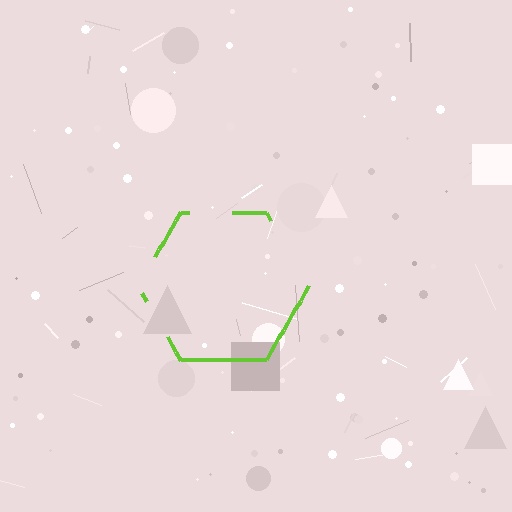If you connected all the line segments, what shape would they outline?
They would outline a hexagon.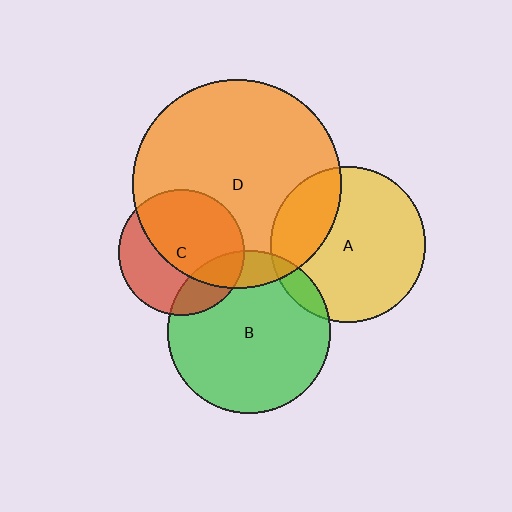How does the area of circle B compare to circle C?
Approximately 1.7 times.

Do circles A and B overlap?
Yes.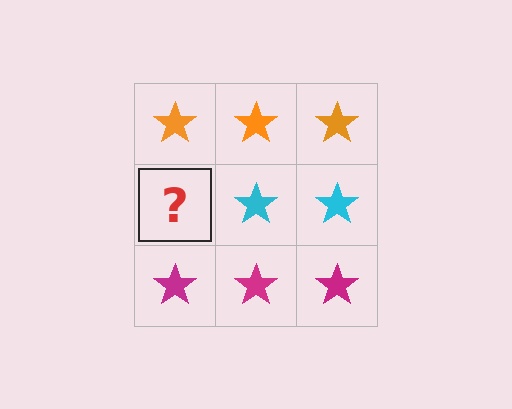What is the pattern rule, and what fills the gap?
The rule is that each row has a consistent color. The gap should be filled with a cyan star.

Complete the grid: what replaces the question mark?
The question mark should be replaced with a cyan star.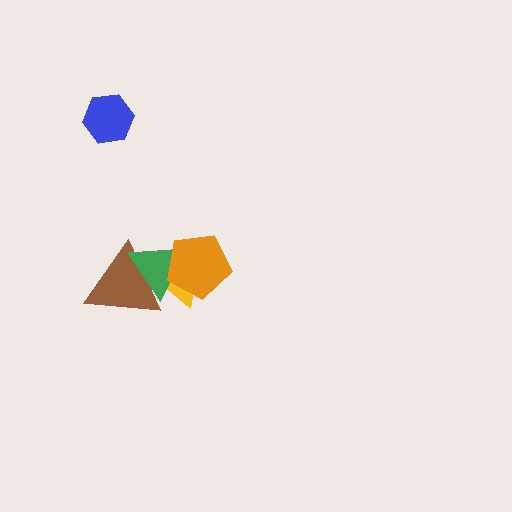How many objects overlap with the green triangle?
3 objects overlap with the green triangle.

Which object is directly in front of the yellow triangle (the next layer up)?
The brown triangle is directly in front of the yellow triangle.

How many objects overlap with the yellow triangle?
3 objects overlap with the yellow triangle.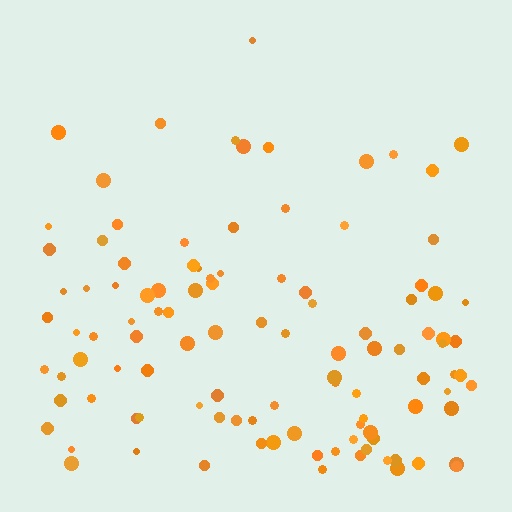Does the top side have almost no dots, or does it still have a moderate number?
Still a moderate number, just noticeably fewer than the bottom.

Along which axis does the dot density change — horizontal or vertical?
Vertical.